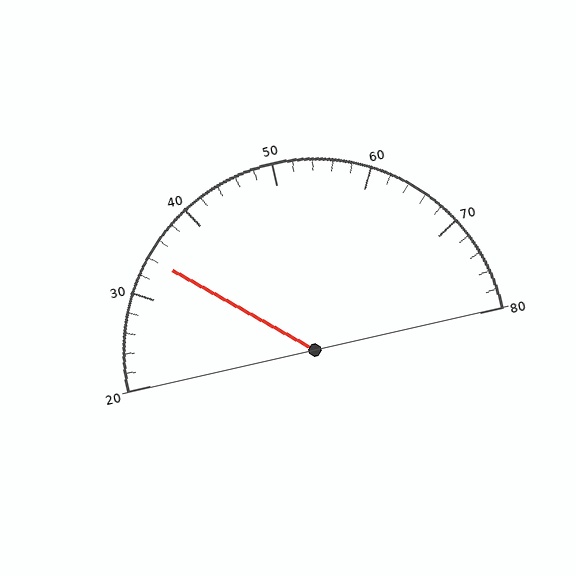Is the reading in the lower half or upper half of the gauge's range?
The reading is in the lower half of the range (20 to 80).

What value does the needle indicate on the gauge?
The needle indicates approximately 34.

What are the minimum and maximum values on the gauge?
The gauge ranges from 20 to 80.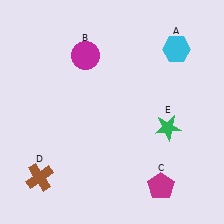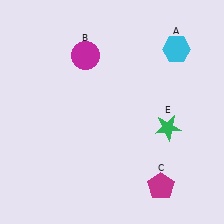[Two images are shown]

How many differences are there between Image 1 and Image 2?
There is 1 difference between the two images.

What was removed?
The brown cross (D) was removed in Image 2.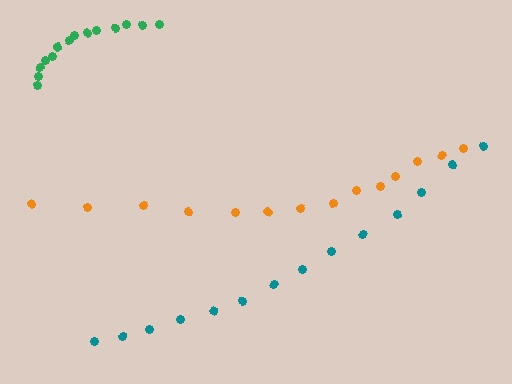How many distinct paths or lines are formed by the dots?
There are 3 distinct paths.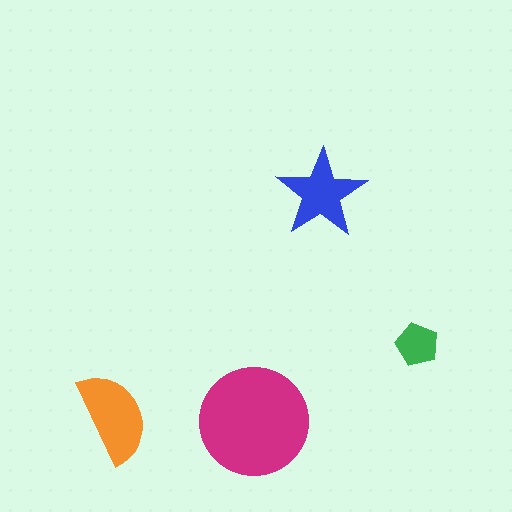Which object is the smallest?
The green pentagon.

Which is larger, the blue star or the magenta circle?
The magenta circle.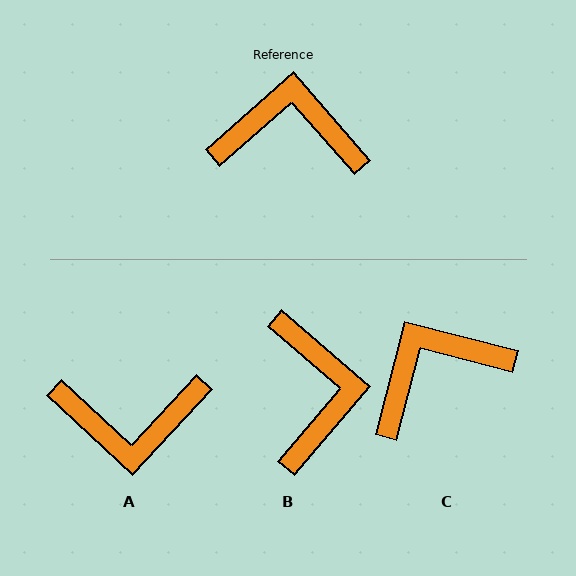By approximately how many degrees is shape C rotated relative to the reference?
Approximately 34 degrees counter-clockwise.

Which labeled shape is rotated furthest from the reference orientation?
A, about 174 degrees away.